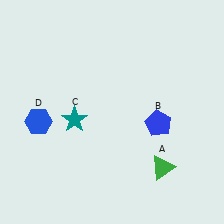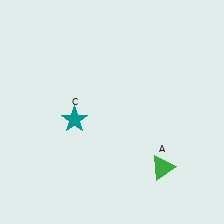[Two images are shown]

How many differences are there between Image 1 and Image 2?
There are 2 differences between the two images.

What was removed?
The blue pentagon (B), the blue hexagon (D) were removed in Image 2.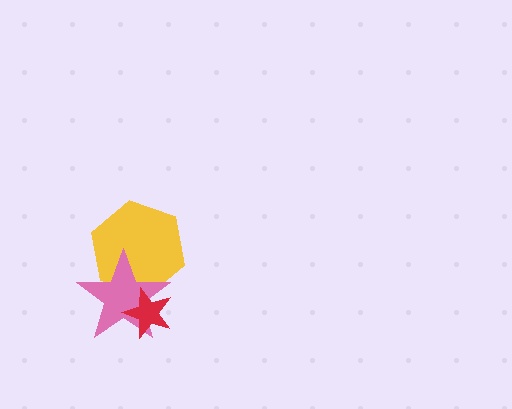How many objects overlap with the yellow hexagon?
2 objects overlap with the yellow hexagon.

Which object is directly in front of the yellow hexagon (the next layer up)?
The pink star is directly in front of the yellow hexagon.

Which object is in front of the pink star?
The red star is in front of the pink star.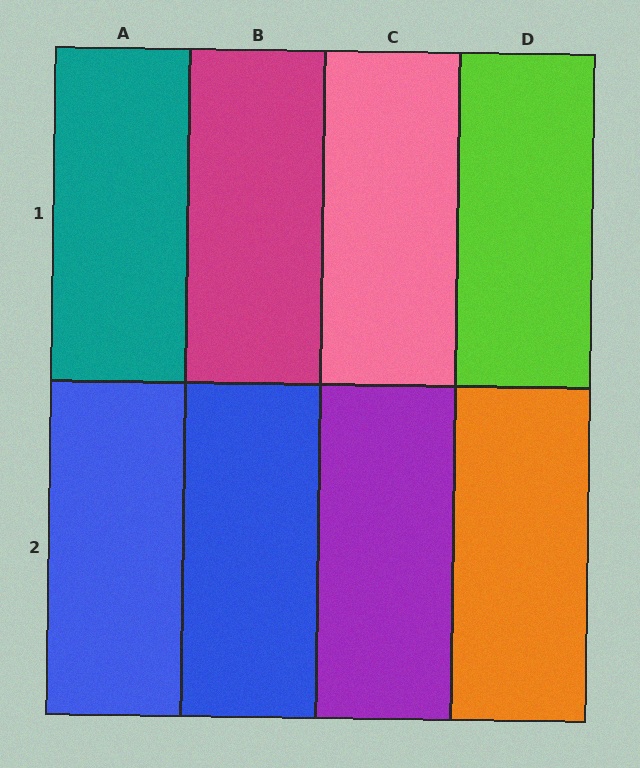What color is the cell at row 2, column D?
Orange.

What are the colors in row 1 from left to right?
Teal, magenta, pink, lime.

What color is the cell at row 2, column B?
Blue.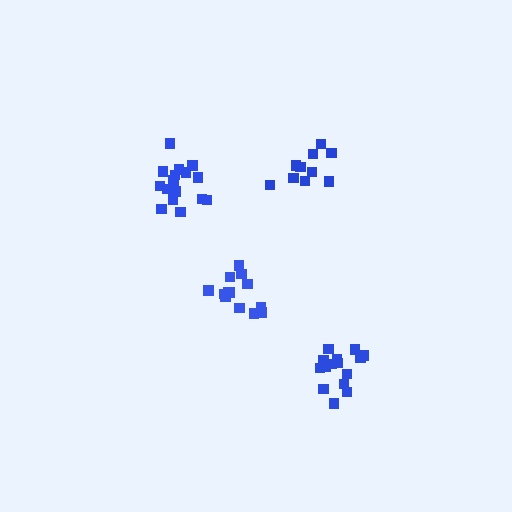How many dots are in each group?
Group 1: 10 dots, Group 2: 16 dots, Group 3: 13 dots, Group 4: 16 dots (55 total).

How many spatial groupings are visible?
There are 4 spatial groupings.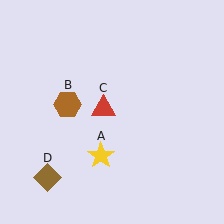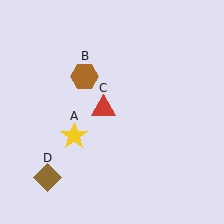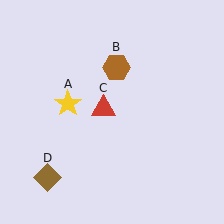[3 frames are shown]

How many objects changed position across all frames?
2 objects changed position: yellow star (object A), brown hexagon (object B).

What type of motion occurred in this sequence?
The yellow star (object A), brown hexagon (object B) rotated clockwise around the center of the scene.